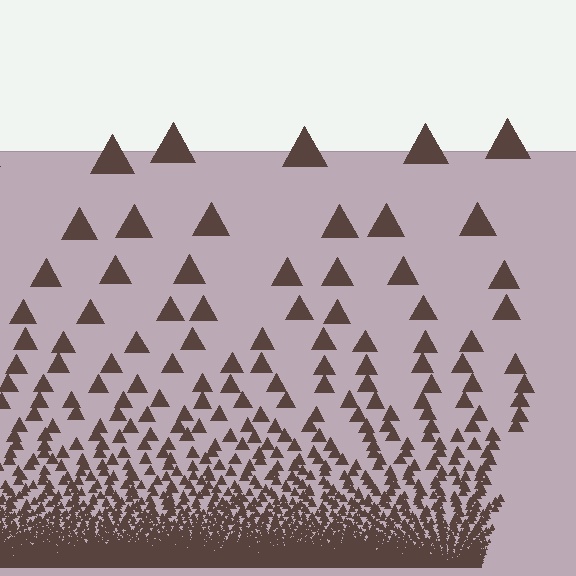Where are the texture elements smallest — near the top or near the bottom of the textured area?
Near the bottom.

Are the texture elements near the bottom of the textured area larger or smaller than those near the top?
Smaller. The gradient is inverted — elements near the bottom are smaller and denser.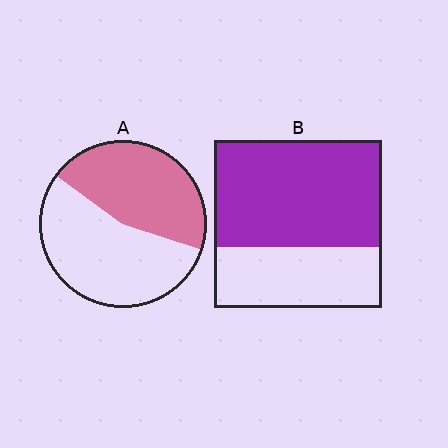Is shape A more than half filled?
No.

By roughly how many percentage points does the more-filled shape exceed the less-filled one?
By roughly 20 percentage points (B over A).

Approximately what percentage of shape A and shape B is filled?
A is approximately 45% and B is approximately 65%.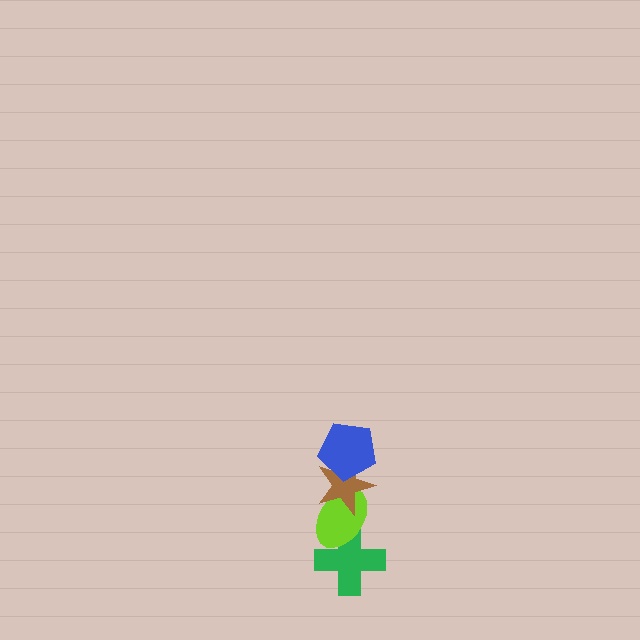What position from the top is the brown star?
The brown star is 2nd from the top.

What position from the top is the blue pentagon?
The blue pentagon is 1st from the top.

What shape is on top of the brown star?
The blue pentagon is on top of the brown star.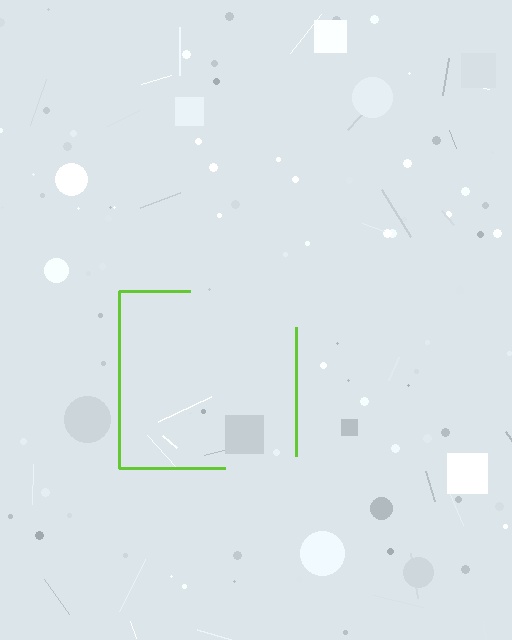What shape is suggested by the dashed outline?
The dashed outline suggests a square.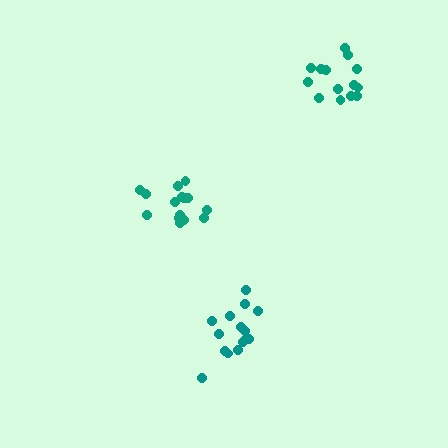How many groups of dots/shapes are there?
There are 3 groups.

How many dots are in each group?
Group 1: 14 dots, Group 2: 15 dots, Group 3: 15 dots (44 total).